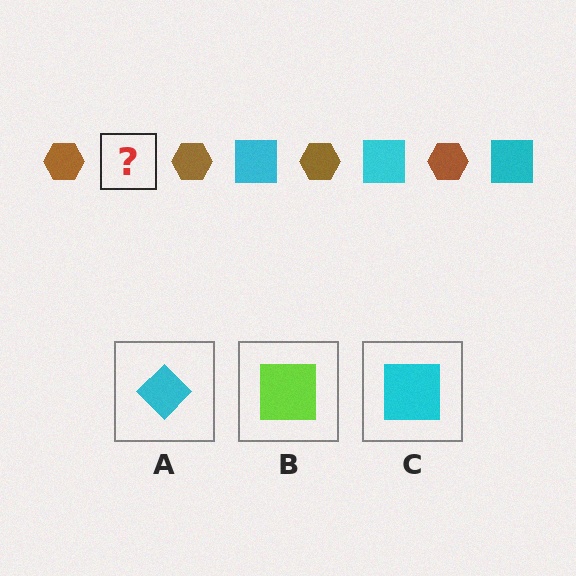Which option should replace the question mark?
Option C.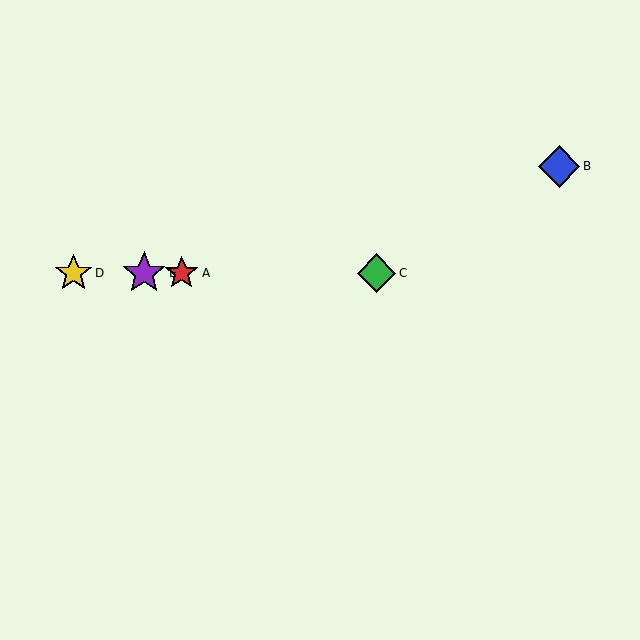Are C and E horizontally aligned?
Yes, both are at y≈273.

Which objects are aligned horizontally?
Objects A, C, D, E are aligned horizontally.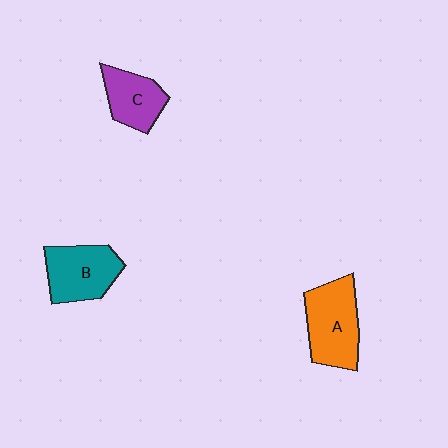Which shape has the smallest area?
Shape C (purple).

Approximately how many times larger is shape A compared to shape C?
Approximately 1.4 times.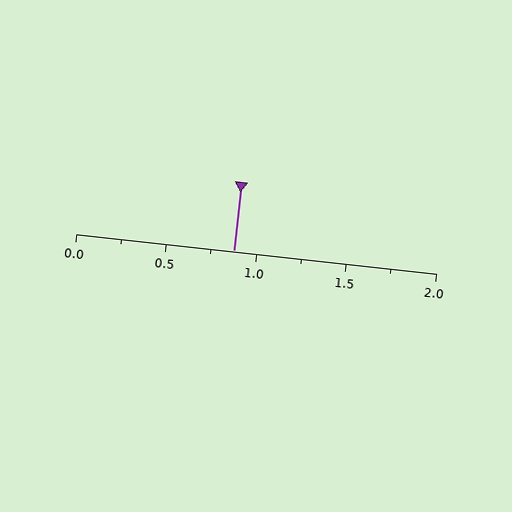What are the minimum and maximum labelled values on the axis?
The axis runs from 0.0 to 2.0.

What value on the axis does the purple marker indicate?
The marker indicates approximately 0.88.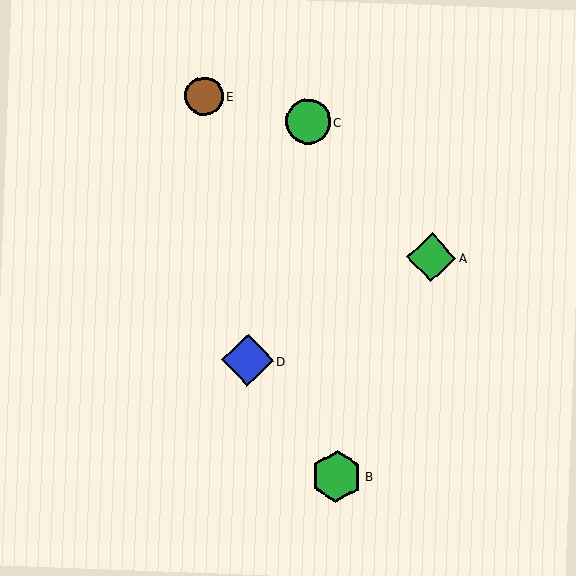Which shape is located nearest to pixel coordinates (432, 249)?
The green diamond (labeled A) at (431, 258) is nearest to that location.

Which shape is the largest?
The blue diamond (labeled D) is the largest.